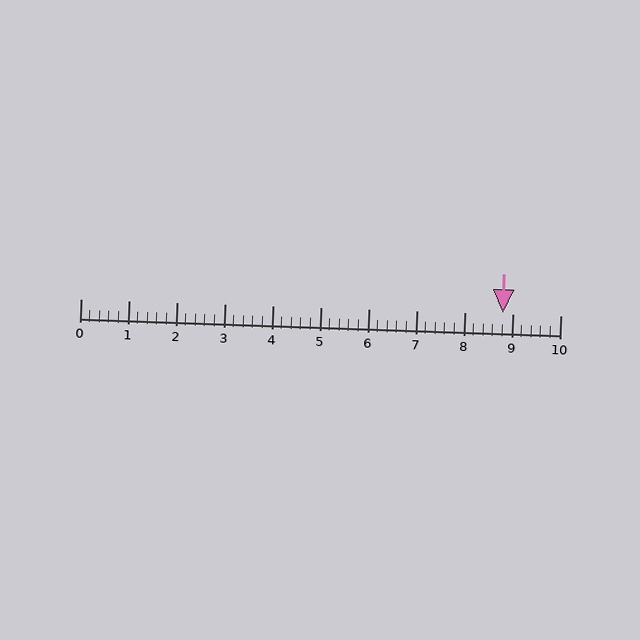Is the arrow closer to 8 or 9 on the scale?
The arrow is closer to 9.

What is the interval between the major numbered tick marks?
The major tick marks are spaced 1 units apart.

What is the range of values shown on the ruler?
The ruler shows values from 0 to 10.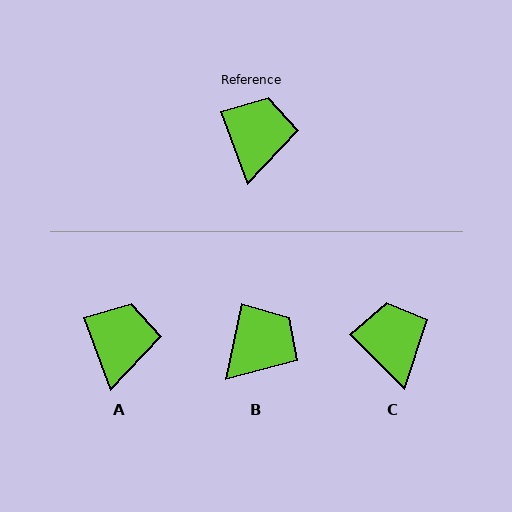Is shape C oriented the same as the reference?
No, it is off by about 25 degrees.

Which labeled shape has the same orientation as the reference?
A.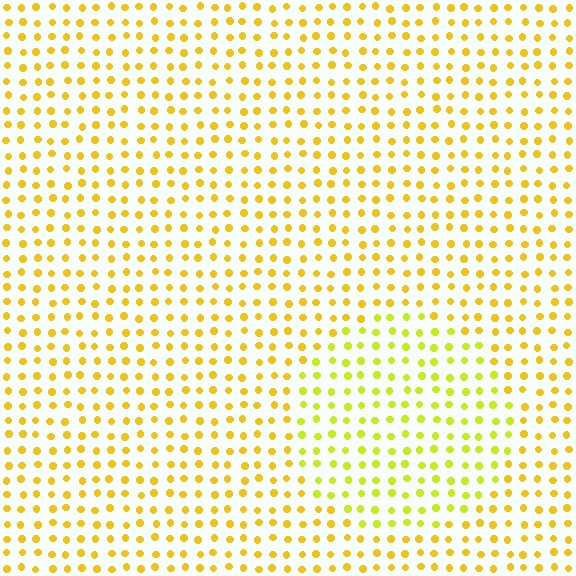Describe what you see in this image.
The image is filled with small yellow elements in a uniform arrangement. A circle-shaped region is visible where the elements are tinted to a slightly different hue, forming a subtle color boundary.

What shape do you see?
I see a circle.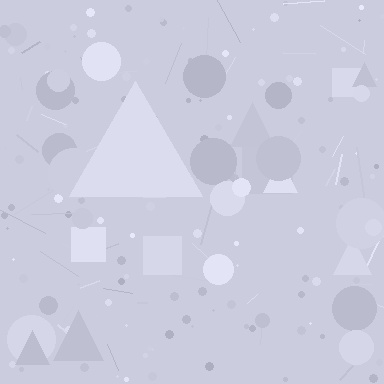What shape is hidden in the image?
A triangle is hidden in the image.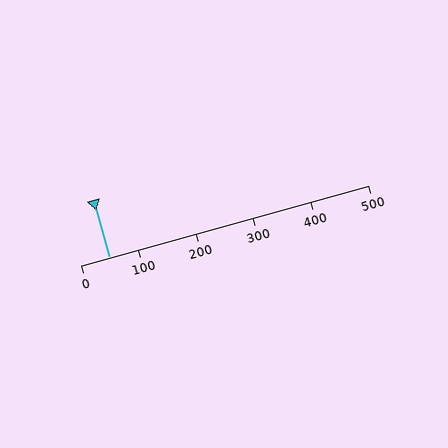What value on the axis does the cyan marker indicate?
The marker indicates approximately 50.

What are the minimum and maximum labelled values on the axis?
The axis runs from 0 to 500.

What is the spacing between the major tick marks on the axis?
The major ticks are spaced 100 apart.